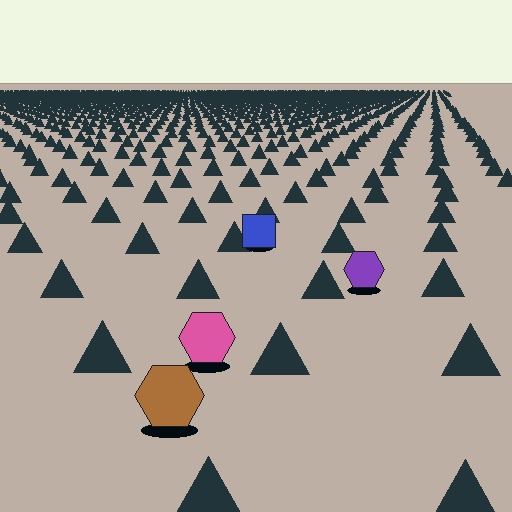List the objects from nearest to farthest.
From nearest to farthest: the brown hexagon, the pink hexagon, the purple hexagon, the blue square.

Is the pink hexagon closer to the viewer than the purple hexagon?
Yes. The pink hexagon is closer — you can tell from the texture gradient: the ground texture is coarser near it.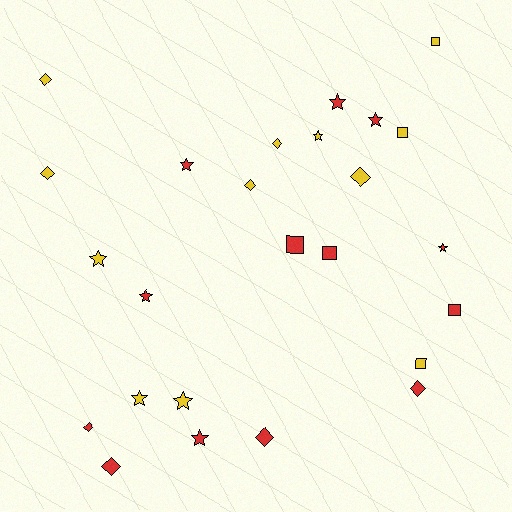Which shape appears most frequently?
Star, with 10 objects.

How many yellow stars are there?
There are 4 yellow stars.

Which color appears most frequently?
Red, with 13 objects.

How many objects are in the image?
There are 25 objects.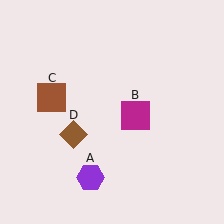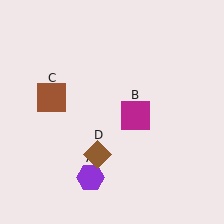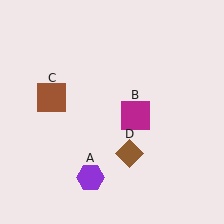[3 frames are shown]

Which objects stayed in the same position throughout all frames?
Purple hexagon (object A) and magenta square (object B) and brown square (object C) remained stationary.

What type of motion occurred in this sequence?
The brown diamond (object D) rotated counterclockwise around the center of the scene.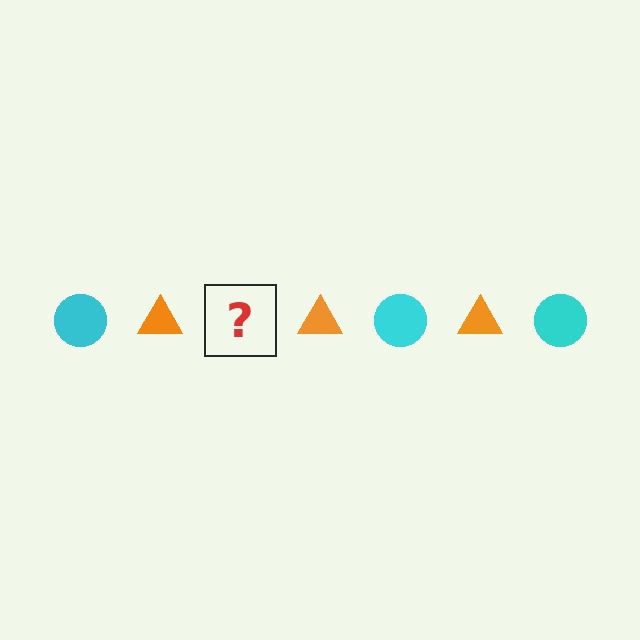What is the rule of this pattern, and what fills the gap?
The rule is that the pattern alternates between cyan circle and orange triangle. The gap should be filled with a cyan circle.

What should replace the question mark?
The question mark should be replaced with a cyan circle.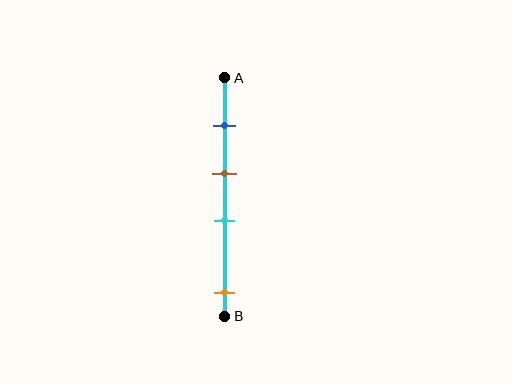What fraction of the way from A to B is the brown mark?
The brown mark is approximately 40% (0.4) of the way from A to B.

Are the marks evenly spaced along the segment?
No, the marks are not evenly spaced.